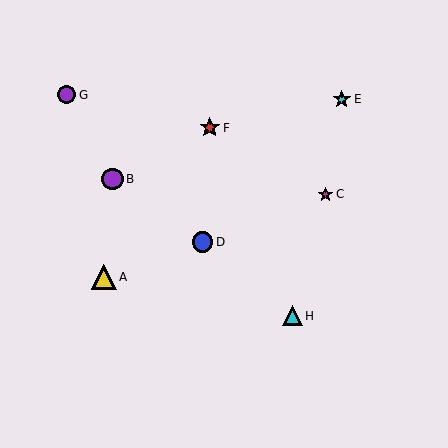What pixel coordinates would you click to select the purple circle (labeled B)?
Click at (112, 179) to select the purple circle B.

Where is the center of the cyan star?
The center of the cyan star is at (342, 99).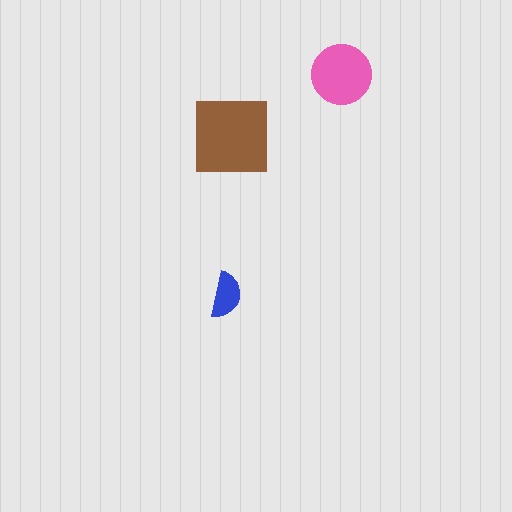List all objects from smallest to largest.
The blue semicircle, the pink circle, the brown square.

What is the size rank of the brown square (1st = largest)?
1st.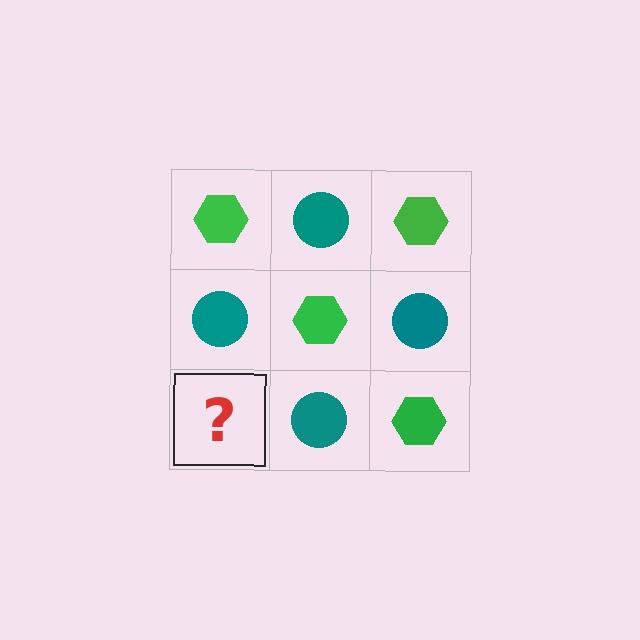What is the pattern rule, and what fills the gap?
The rule is that it alternates green hexagon and teal circle in a checkerboard pattern. The gap should be filled with a green hexagon.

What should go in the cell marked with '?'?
The missing cell should contain a green hexagon.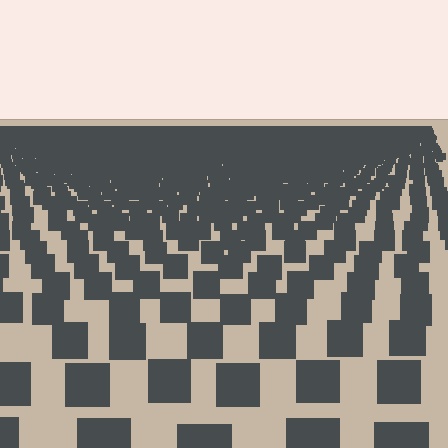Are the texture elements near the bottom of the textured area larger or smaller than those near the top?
Larger. Near the bottom, elements are closer to the viewer and appear at a bigger on-screen size.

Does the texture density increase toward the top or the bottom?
Density increases toward the top.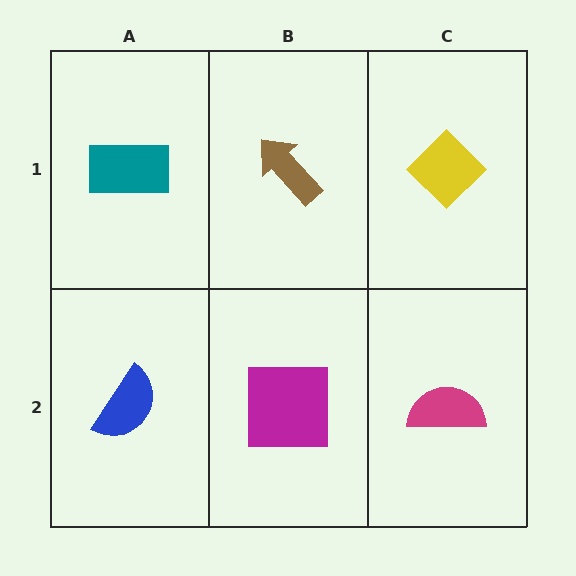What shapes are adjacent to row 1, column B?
A magenta square (row 2, column B), a teal rectangle (row 1, column A), a yellow diamond (row 1, column C).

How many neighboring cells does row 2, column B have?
3.